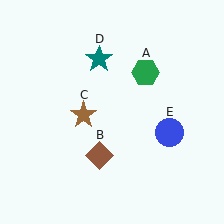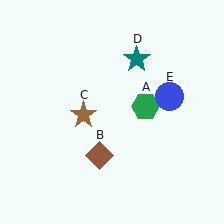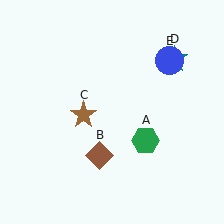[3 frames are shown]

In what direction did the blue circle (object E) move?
The blue circle (object E) moved up.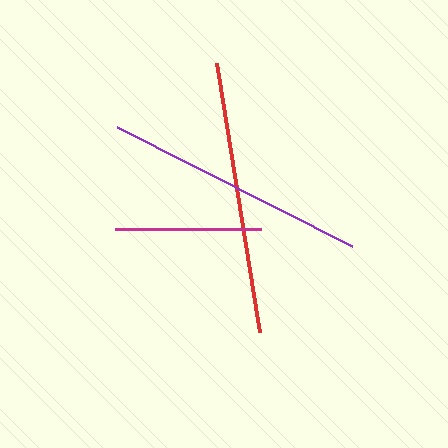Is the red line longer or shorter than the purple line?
The red line is longer than the purple line.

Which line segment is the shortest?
The magenta line is the shortest at approximately 146 pixels.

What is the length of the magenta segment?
The magenta segment is approximately 146 pixels long.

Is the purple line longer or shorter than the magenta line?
The purple line is longer than the magenta line.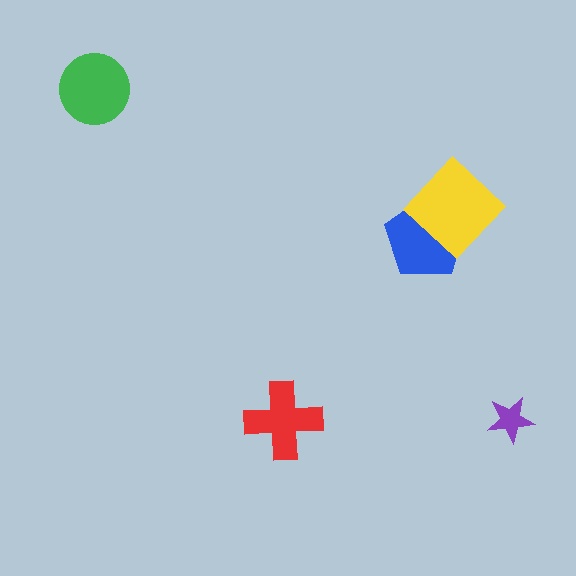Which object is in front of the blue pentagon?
The yellow diamond is in front of the blue pentagon.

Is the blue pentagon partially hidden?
Yes, it is partially covered by another shape.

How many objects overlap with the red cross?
0 objects overlap with the red cross.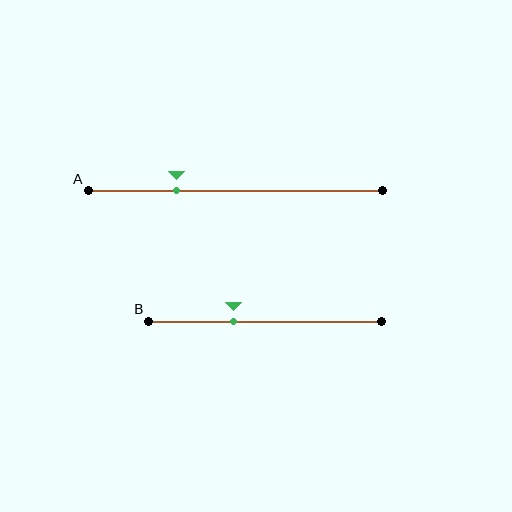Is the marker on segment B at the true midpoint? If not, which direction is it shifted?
No, the marker on segment B is shifted to the left by about 14% of the segment length.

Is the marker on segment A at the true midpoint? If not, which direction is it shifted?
No, the marker on segment A is shifted to the left by about 20% of the segment length.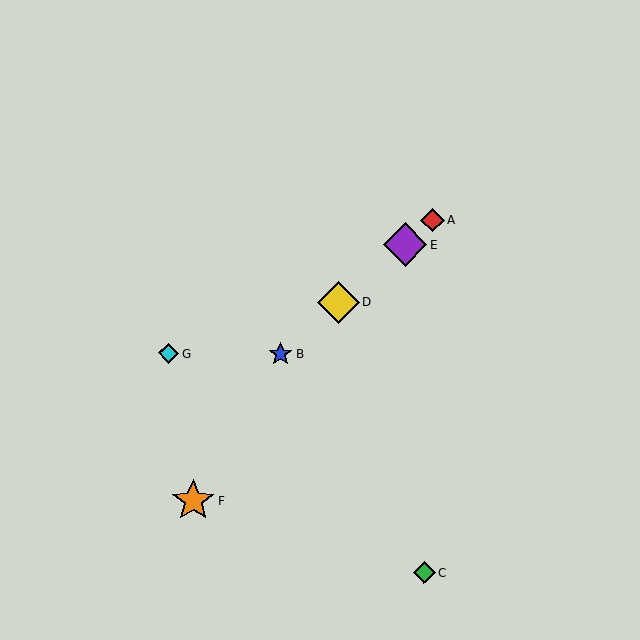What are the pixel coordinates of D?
Object D is at (339, 303).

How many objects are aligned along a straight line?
4 objects (A, B, D, E) are aligned along a straight line.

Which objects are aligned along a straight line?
Objects A, B, D, E are aligned along a straight line.